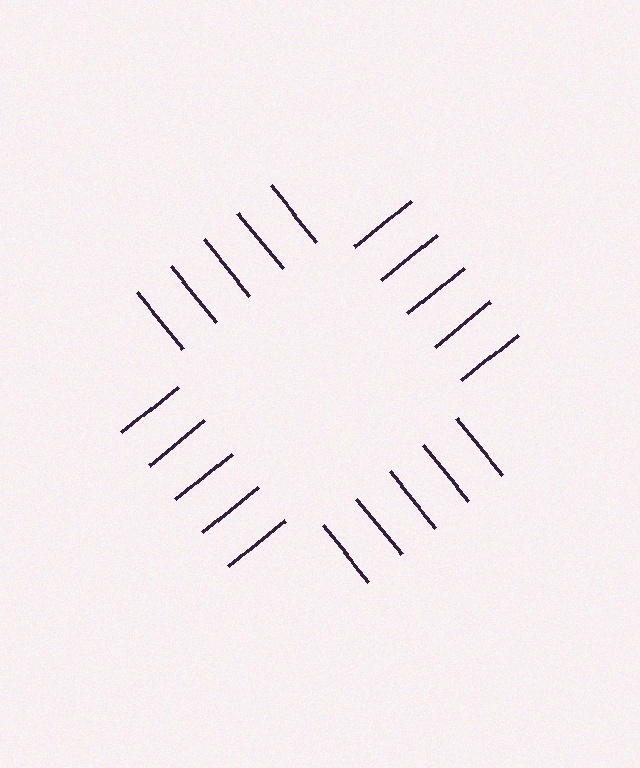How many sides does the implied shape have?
4 sides — the line-ends trace a square.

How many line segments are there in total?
20 — 5 along each of the 4 edges.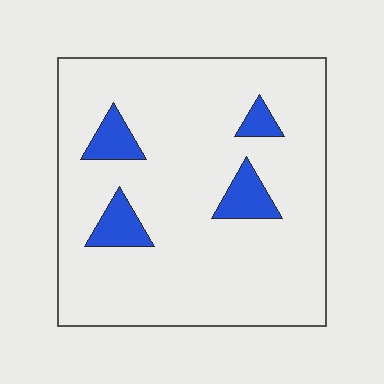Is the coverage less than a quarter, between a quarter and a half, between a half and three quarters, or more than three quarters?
Less than a quarter.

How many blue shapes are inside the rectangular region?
4.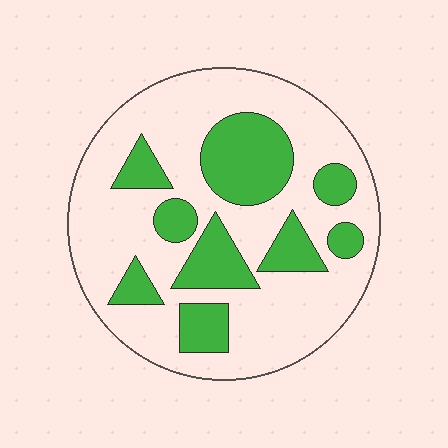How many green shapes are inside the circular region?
9.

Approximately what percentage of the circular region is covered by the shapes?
Approximately 30%.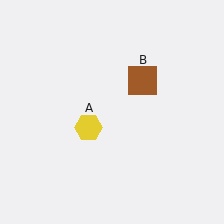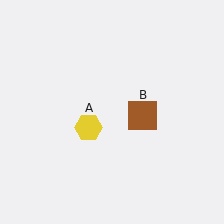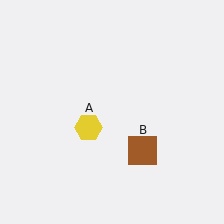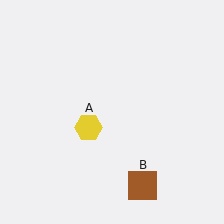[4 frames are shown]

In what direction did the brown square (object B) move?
The brown square (object B) moved down.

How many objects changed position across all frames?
1 object changed position: brown square (object B).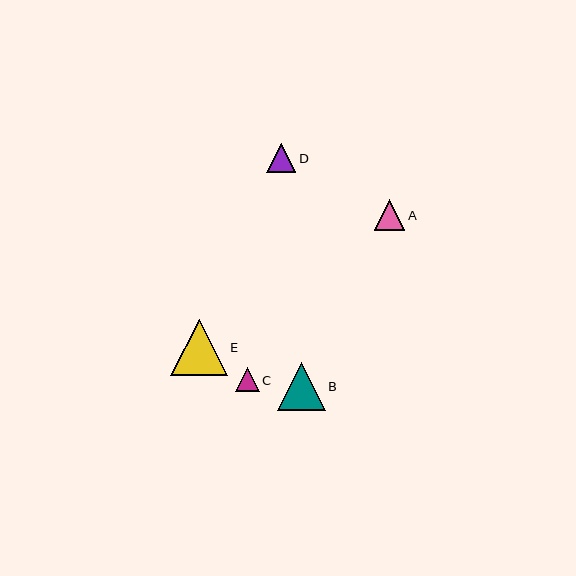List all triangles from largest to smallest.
From largest to smallest: E, B, A, D, C.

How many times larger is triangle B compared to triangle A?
Triangle B is approximately 1.5 times the size of triangle A.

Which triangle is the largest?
Triangle E is the largest with a size of approximately 56 pixels.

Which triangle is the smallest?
Triangle C is the smallest with a size of approximately 24 pixels.